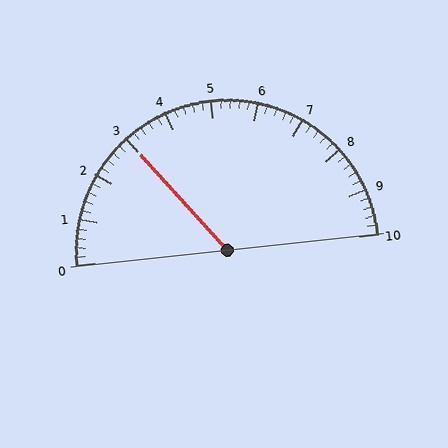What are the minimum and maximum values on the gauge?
The gauge ranges from 0 to 10.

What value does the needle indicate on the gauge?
The needle indicates approximately 3.0.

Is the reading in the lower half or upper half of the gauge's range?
The reading is in the lower half of the range (0 to 10).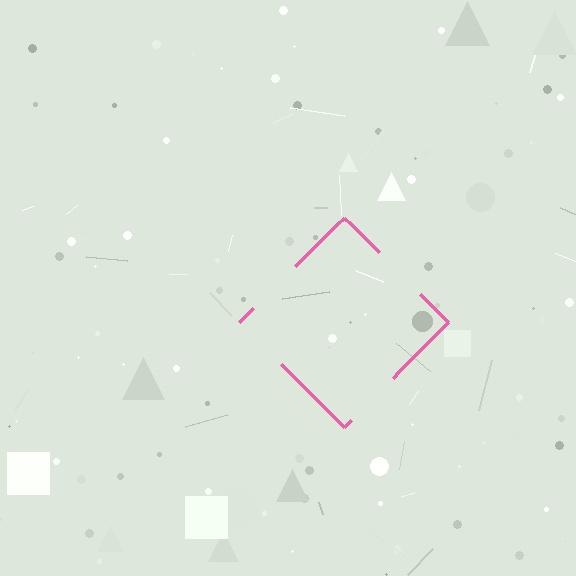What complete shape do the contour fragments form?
The contour fragments form a diamond.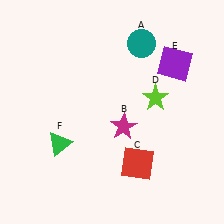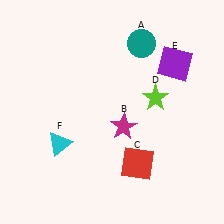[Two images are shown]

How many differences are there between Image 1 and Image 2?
There is 1 difference between the two images.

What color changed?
The triangle (F) changed from green in Image 1 to cyan in Image 2.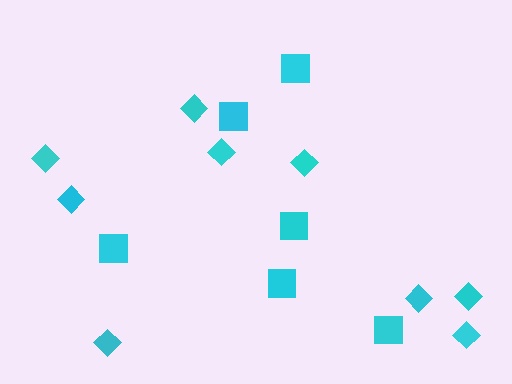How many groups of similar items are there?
There are 2 groups: one group of squares (6) and one group of diamonds (9).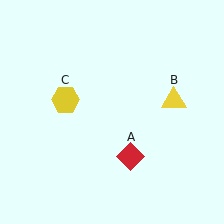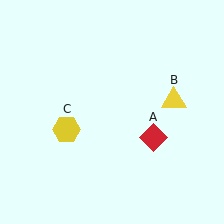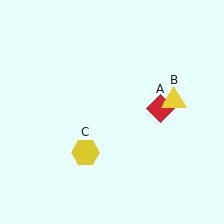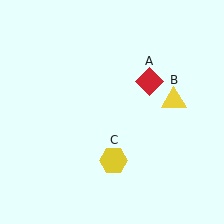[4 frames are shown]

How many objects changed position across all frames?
2 objects changed position: red diamond (object A), yellow hexagon (object C).